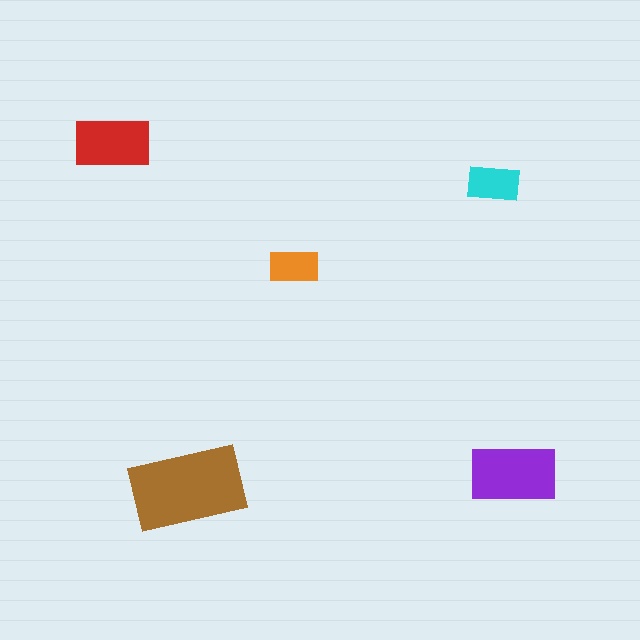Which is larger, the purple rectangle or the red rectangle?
The purple one.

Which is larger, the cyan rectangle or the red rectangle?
The red one.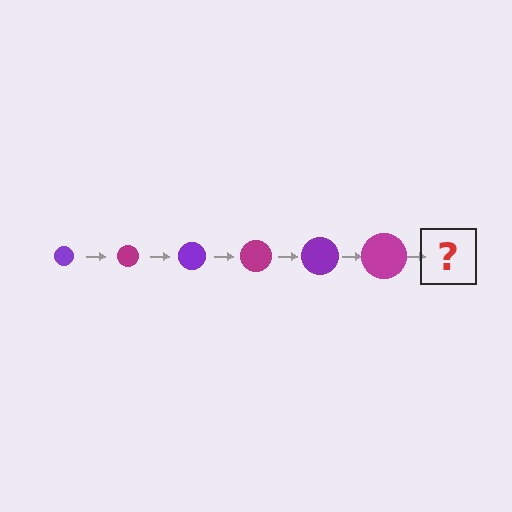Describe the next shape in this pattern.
It should be a purple circle, larger than the previous one.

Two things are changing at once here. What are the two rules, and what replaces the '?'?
The two rules are that the circle grows larger each step and the color cycles through purple and magenta. The '?' should be a purple circle, larger than the previous one.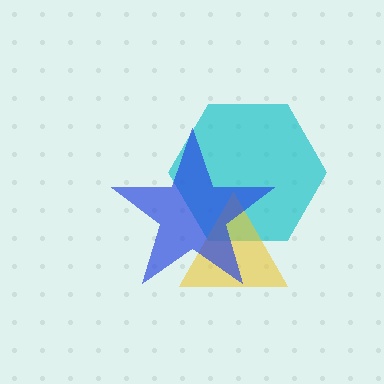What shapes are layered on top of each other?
The layered shapes are: a cyan hexagon, a yellow triangle, a blue star.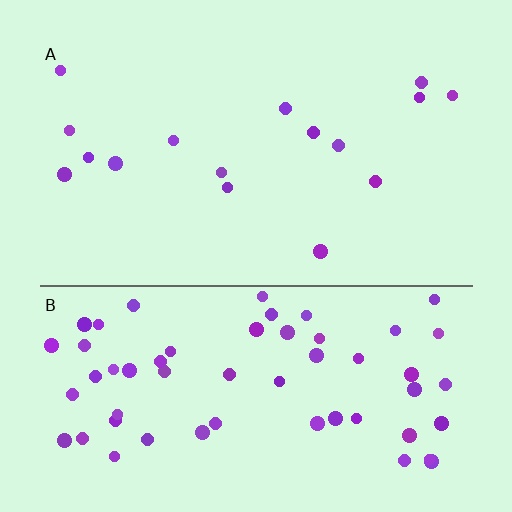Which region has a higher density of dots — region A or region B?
B (the bottom).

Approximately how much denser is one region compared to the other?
Approximately 3.7× — region B over region A.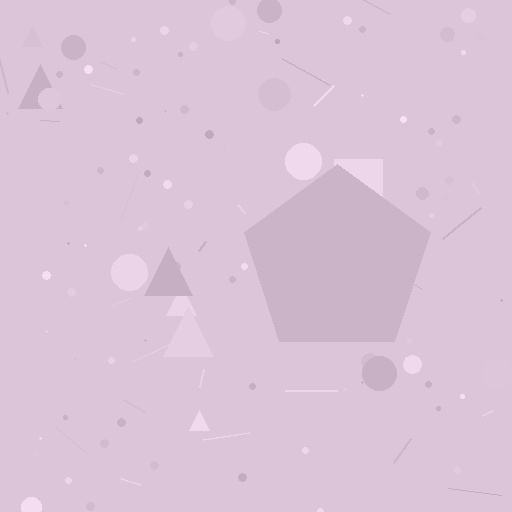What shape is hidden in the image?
A pentagon is hidden in the image.